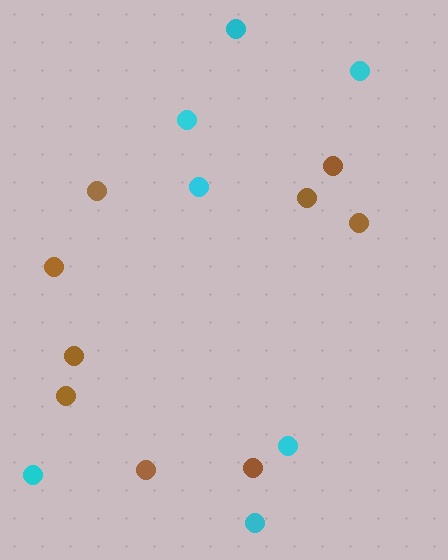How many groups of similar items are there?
There are 2 groups: one group of cyan circles (7) and one group of brown circles (9).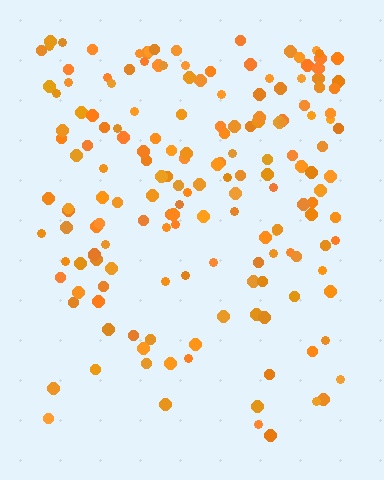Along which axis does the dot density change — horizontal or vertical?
Vertical.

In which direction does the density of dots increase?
From bottom to top, with the top side densest.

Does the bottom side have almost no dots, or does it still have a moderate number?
Still a moderate number, just noticeably fewer than the top.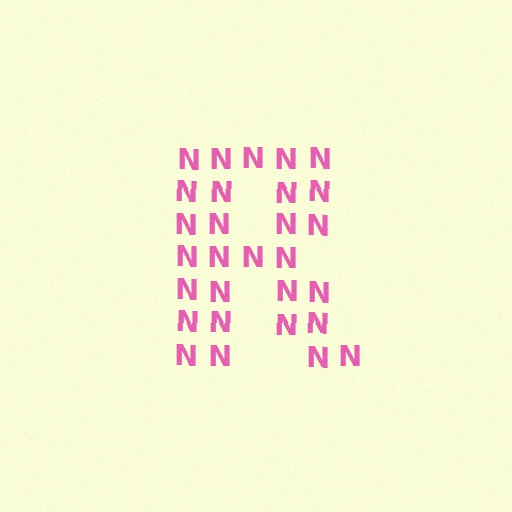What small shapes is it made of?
It is made of small letter N's.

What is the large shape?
The large shape is the letter R.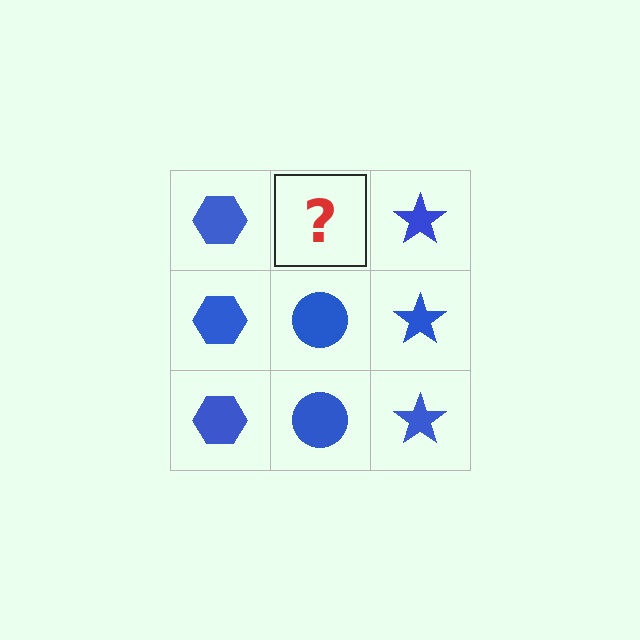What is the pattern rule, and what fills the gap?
The rule is that each column has a consistent shape. The gap should be filled with a blue circle.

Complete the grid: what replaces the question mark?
The question mark should be replaced with a blue circle.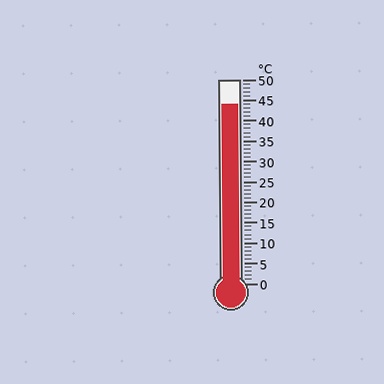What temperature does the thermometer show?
The thermometer shows approximately 44°C.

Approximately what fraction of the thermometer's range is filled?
The thermometer is filled to approximately 90% of its range.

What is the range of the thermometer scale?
The thermometer scale ranges from 0°C to 50°C.